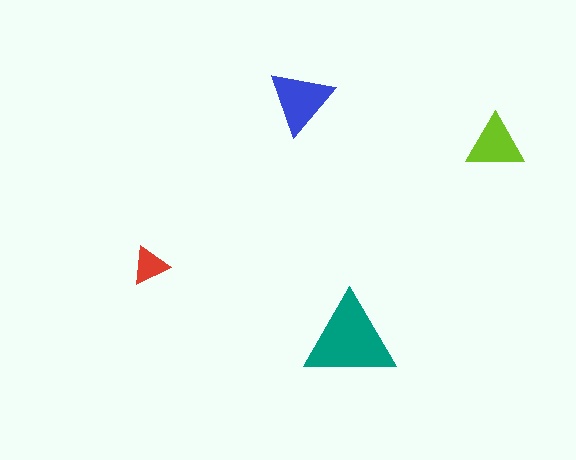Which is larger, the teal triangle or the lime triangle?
The teal one.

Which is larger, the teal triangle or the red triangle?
The teal one.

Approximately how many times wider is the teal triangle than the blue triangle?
About 1.5 times wider.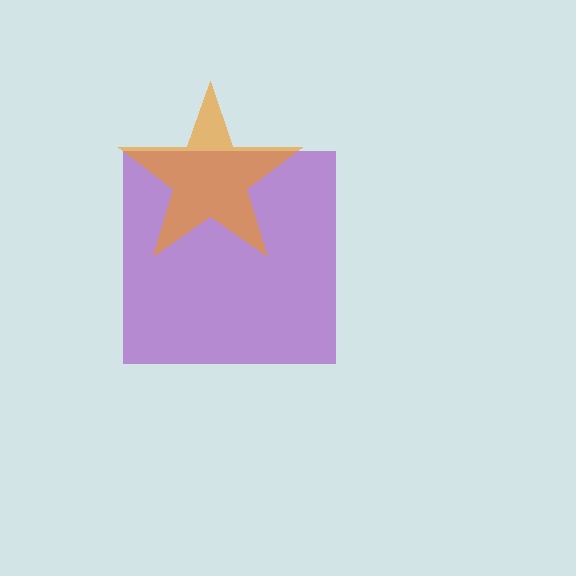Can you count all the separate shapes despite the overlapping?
Yes, there are 2 separate shapes.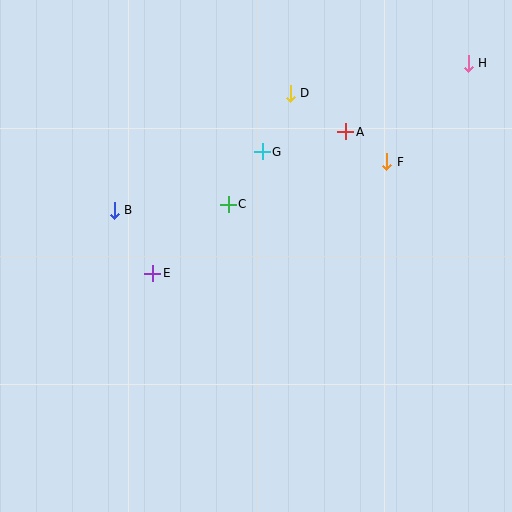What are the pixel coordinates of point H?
Point H is at (468, 63).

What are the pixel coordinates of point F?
Point F is at (387, 162).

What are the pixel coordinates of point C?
Point C is at (228, 205).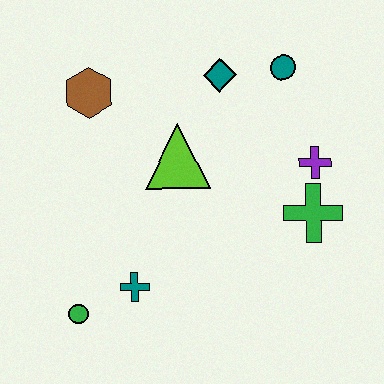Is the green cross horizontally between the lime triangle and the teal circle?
No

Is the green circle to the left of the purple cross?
Yes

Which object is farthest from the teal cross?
The teal circle is farthest from the teal cross.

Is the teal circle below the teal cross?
No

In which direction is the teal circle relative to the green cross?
The teal circle is above the green cross.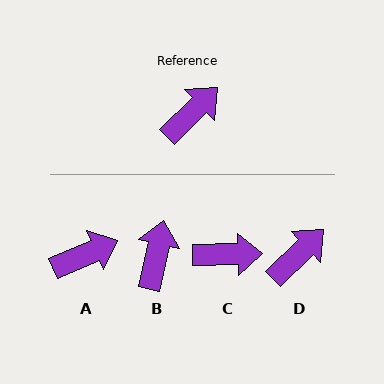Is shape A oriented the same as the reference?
No, it is off by about 21 degrees.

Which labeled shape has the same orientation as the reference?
D.